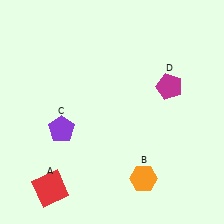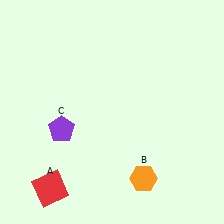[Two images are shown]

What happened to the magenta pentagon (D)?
The magenta pentagon (D) was removed in Image 2. It was in the top-right area of Image 1.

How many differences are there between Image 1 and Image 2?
There is 1 difference between the two images.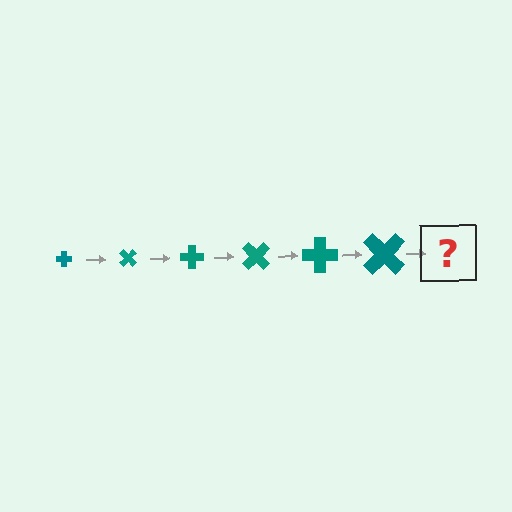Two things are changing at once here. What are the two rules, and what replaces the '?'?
The two rules are that the cross grows larger each step and it rotates 45 degrees each step. The '?' should be a cross, larger than the previous one and rotated 270 degrees from the start.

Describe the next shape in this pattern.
It should be a cross, larger than the previous one and rotated 270 degrees from the start.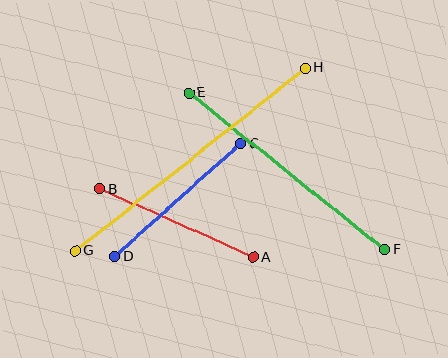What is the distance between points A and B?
The distance is approximately 168 pixels.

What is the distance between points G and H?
The distance is approximately 293 pixels.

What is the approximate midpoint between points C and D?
The midpoint is at approximately (178, 200) pixels.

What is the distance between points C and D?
The distance is approximately 169 pixels.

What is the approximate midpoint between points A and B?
The midpoint is at approximately (177, 223) pixels.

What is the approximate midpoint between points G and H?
The midpoint is at approximately (190, 159) pixels.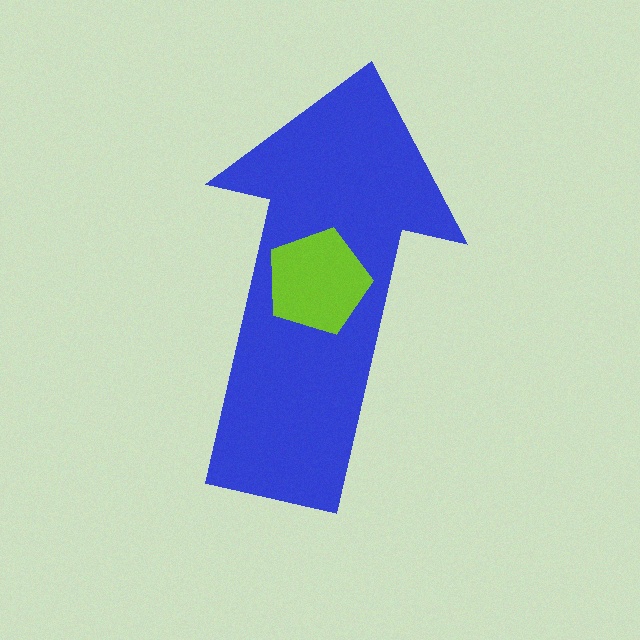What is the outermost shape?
The blue arrow.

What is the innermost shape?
The lime pentagon.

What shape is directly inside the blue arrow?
The lime pentagon.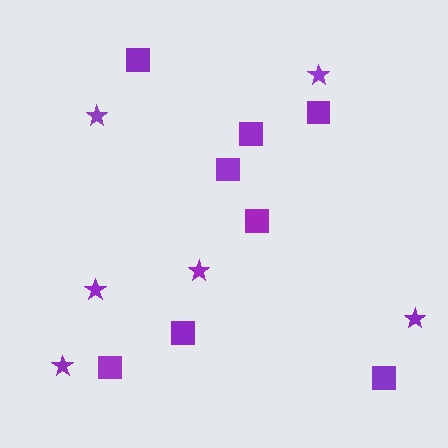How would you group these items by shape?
There are 2 groups: one group of squares (8) and one group of stars (6).